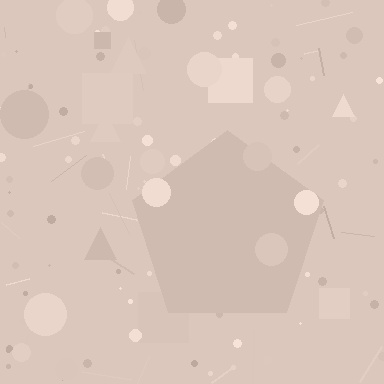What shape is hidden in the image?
A pentagon is hidden in the image.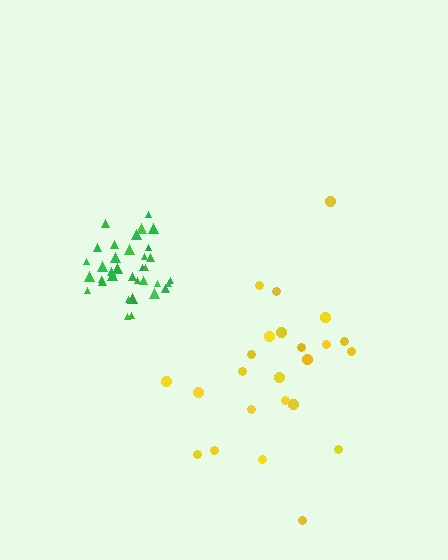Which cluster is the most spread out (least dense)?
Yellow.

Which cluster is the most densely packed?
Green.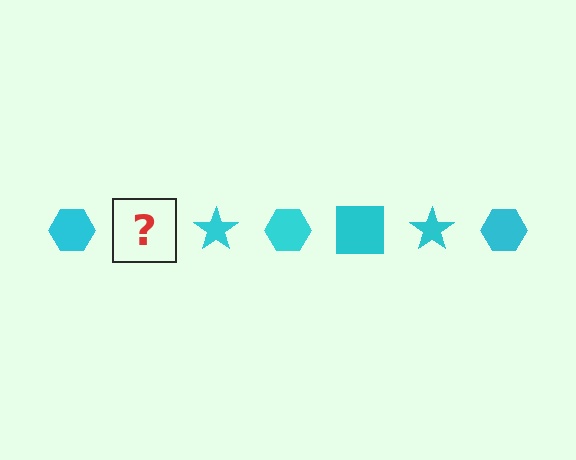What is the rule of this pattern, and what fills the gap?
The rule is that the pattern cycles through hexagon, square, star shapes in cyan. The gap should be filled with a cyan square.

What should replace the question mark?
The question mark should be replaced with a cyan square.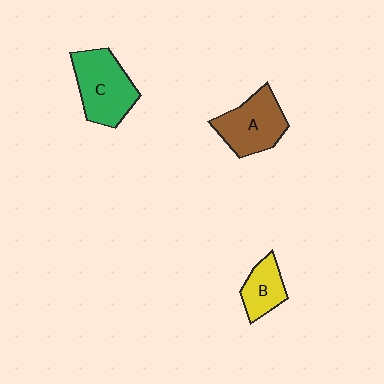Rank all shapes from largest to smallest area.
From largest to smallest: C (green), A (brown), B (yellow).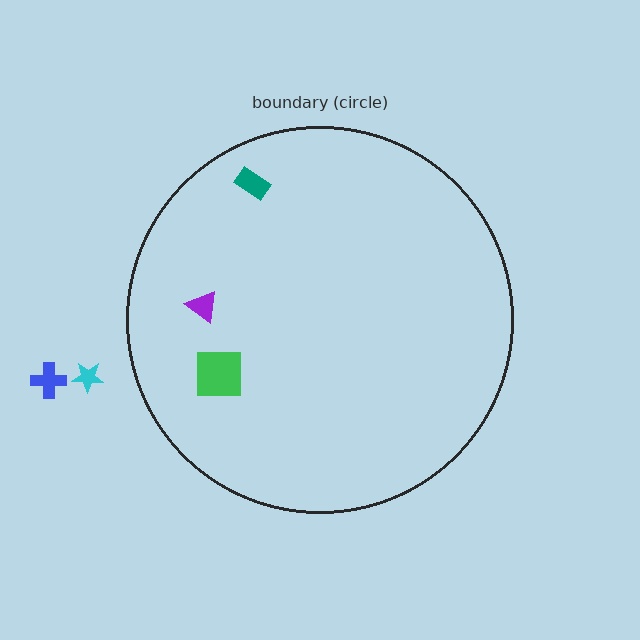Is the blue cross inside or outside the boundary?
Outside.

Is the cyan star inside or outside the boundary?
Outside.